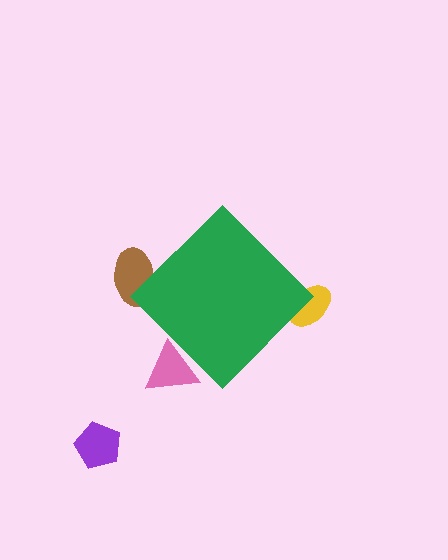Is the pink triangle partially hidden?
Yes, the pink triangle is partially hidden behind the green diamond.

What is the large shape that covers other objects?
A green diamond.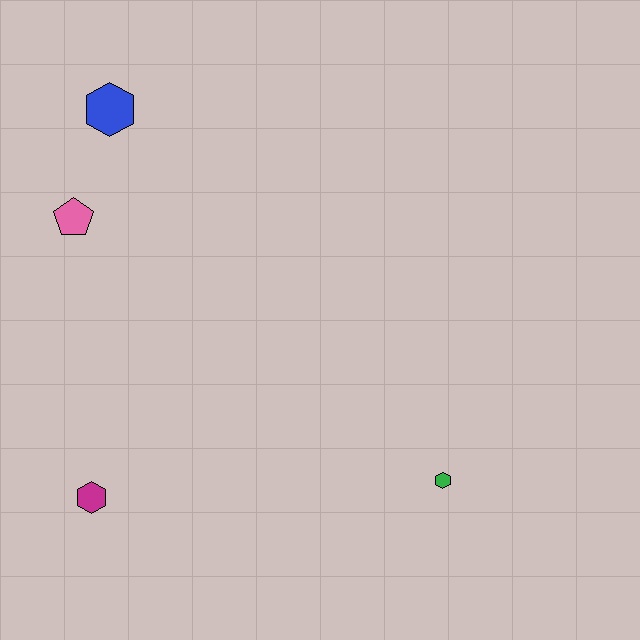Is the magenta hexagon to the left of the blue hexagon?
Yes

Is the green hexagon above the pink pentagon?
No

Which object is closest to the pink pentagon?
The blue hexagon is closest to the pink pentagon.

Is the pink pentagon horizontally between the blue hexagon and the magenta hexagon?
No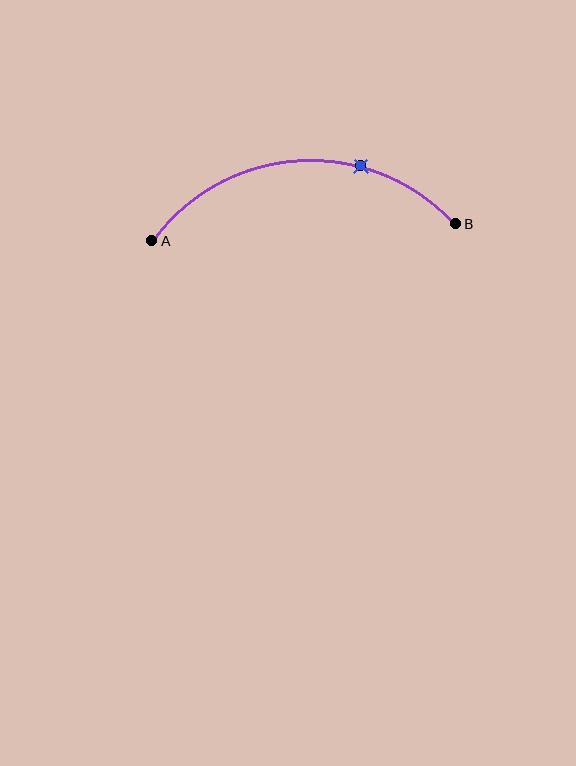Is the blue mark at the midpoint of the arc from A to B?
No. The blue mark lies on the arc but is closer to endpoint B. The arc midpoint would be at the point on the curve equidistant along the arc from both A and B.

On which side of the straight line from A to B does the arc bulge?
The arc bulges above the straight line connecting A and B.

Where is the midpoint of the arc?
The arc midpoint is the point on the curve farthest from the straight line joining A and B. It sits above that line.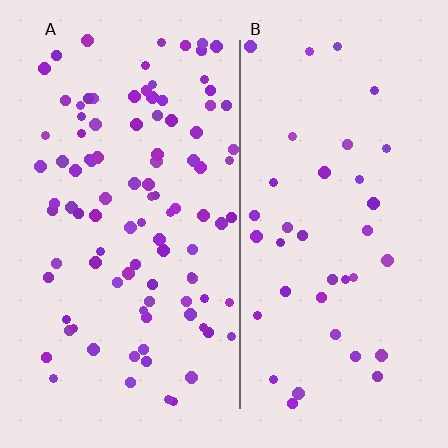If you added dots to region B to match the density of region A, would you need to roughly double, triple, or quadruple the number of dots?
Approximately triple.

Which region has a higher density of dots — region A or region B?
A (the left).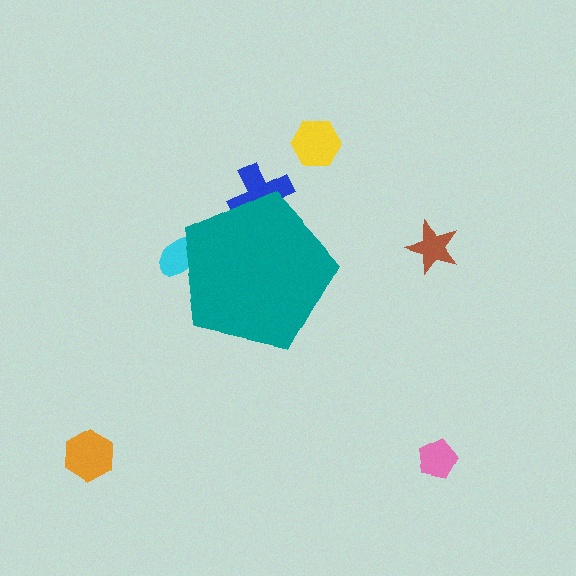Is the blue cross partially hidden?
Yes, the blue cross is partially hidden behind the teal pentagon.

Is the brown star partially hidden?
No, the brown star is fully visible.